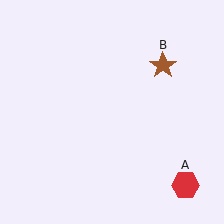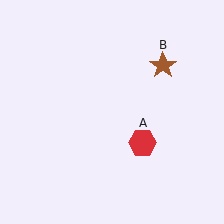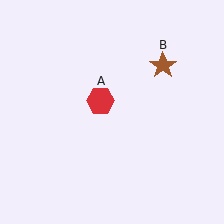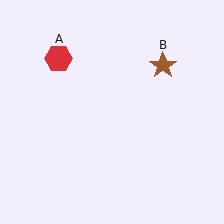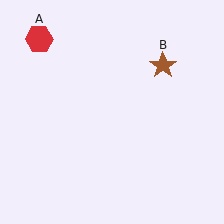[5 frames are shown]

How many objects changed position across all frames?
1 object changed position: red hexagon (object A).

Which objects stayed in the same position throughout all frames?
Brown star (object B) remained stationary.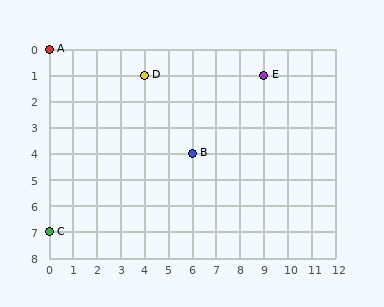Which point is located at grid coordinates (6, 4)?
Point B is at (6, 4).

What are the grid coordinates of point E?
Point E is at grid coordinates (9, 1).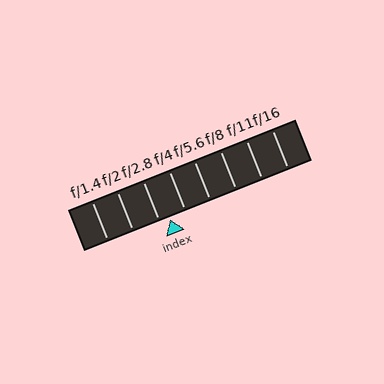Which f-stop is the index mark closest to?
The index mark is closest to f/2.8.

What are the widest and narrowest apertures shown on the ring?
The widest aperture shown is f/1.4 and the narrowest is f/16.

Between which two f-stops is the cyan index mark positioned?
The index mark is between f/2.8 and f/4.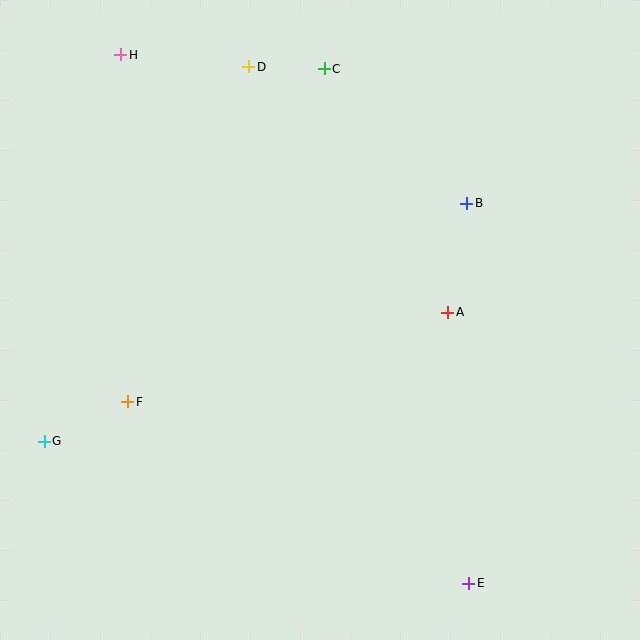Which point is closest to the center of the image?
Point A at (448, 312) is closest to the center.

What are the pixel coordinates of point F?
Point F is at (128, 402).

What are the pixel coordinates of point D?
Point D is at (249, 67).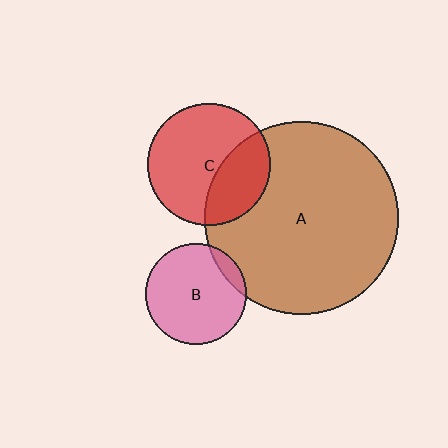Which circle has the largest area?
Circle A (brown).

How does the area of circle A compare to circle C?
Approximately 2.5 times.